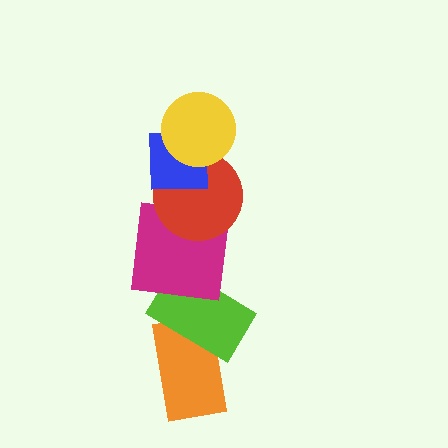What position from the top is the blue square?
The blue square is 2nd from the top.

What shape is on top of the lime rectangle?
The magenta square is on top of the lime rectangle.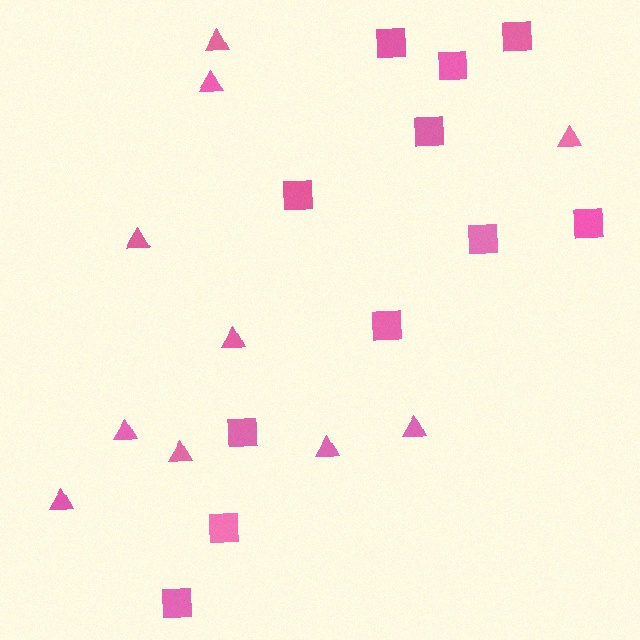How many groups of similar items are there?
There are 2 groups: one group of triangles (10) and one group of squares (11).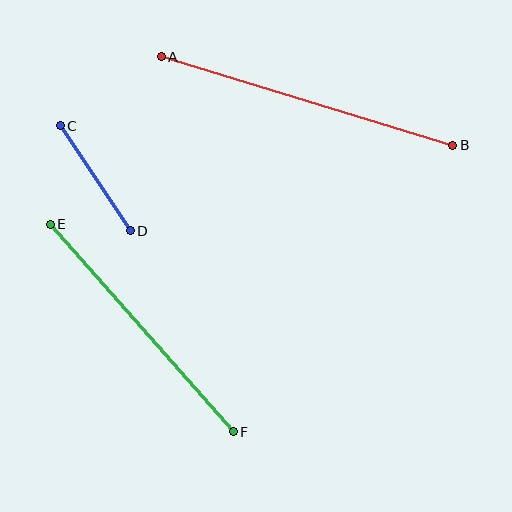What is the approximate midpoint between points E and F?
The midpoint is at approximately (142, 328) pixels.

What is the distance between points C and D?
The distance is approximately 126 pixels.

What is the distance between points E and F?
The distance is approximately 276 pixels.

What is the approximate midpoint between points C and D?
The midpoint is at approximately (95, 178) pixels.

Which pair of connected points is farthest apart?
Points A and B are farthest apart.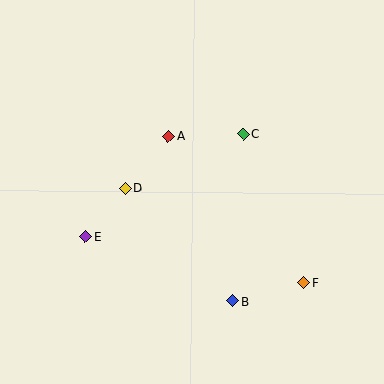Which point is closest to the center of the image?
Point A at (168, 136) is closest to the center.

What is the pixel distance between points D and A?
The distance between D and A is 68 pixels.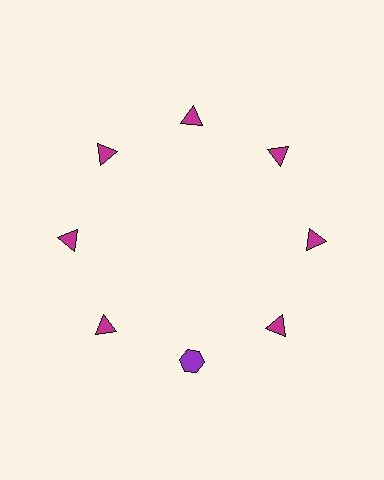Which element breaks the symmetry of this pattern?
The purple hexagon at roughly the 6 o'clock position breaks the symmetry. All other shapes are magenta triangles.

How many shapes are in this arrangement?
There are 8 shapes arranged in a ring pattern.